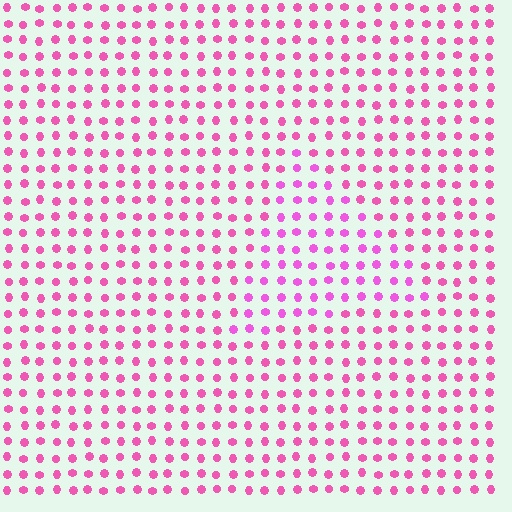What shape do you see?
I see a triangle.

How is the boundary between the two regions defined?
The boundary is defined purely by a slight shift in hue (about 18 degrees). Spacing, size, and orientation are identical on both sides.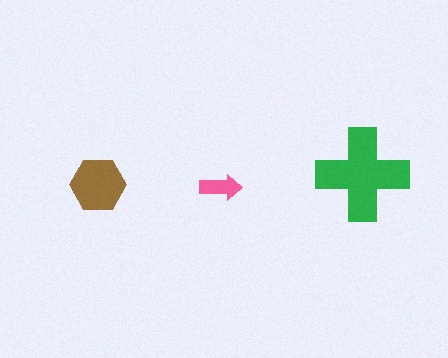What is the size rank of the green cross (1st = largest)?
1st.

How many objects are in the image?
There are 3 objects in the image.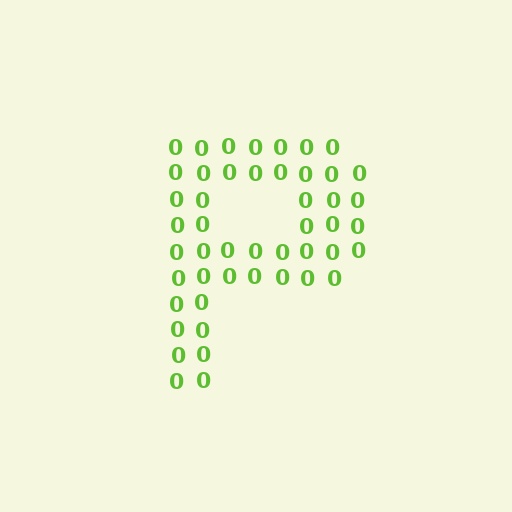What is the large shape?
The large shape is the letter P.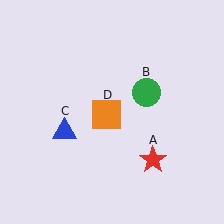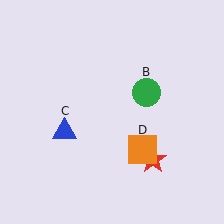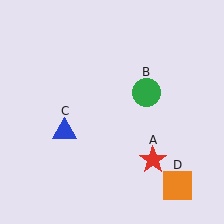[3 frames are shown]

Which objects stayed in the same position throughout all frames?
Red star (object A) and green circle (object B) and blue triangle (object C) remained stationary.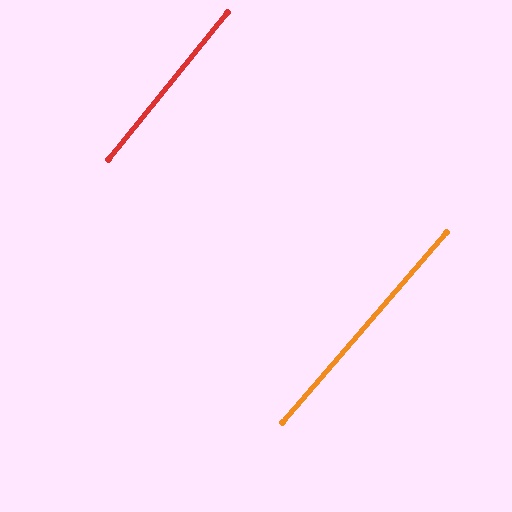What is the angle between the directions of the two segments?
Approximately 2 degrees.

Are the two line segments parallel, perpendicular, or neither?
Parallel — their directions differ by only 1.7°.